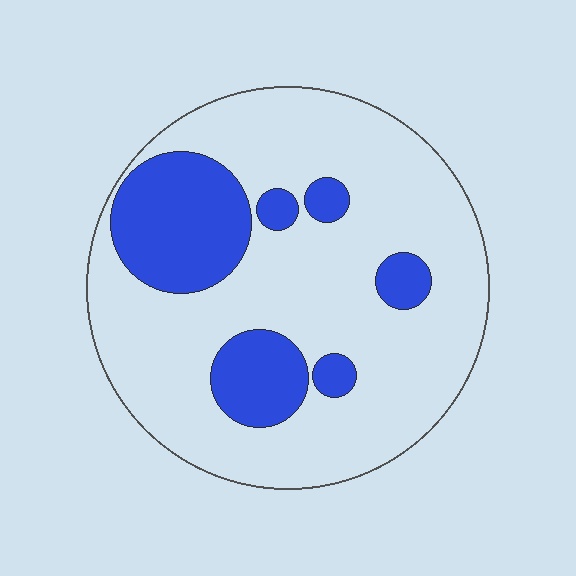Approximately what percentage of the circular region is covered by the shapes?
Approximately 25%.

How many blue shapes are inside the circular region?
6.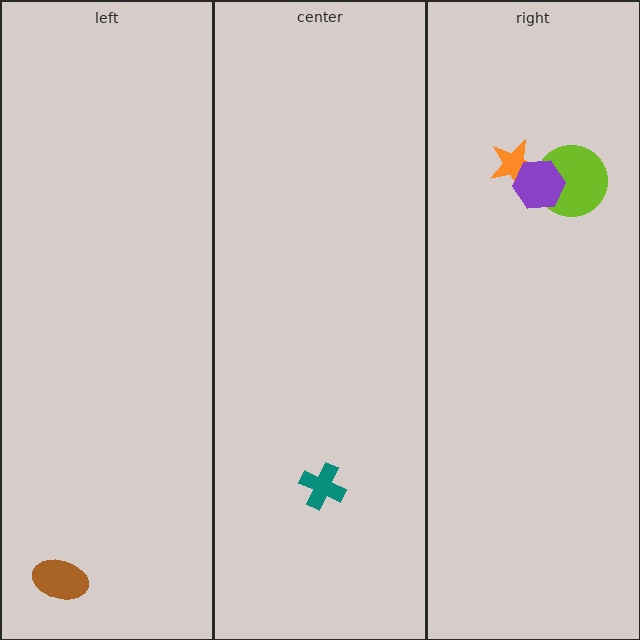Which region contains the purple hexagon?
The right region.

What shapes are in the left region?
The brown ellipse.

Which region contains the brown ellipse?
The left region.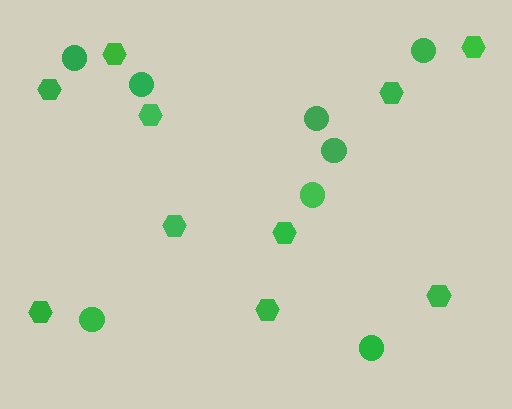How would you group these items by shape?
There are 2 groups: one group of hexagons (10) and one group of circles (8).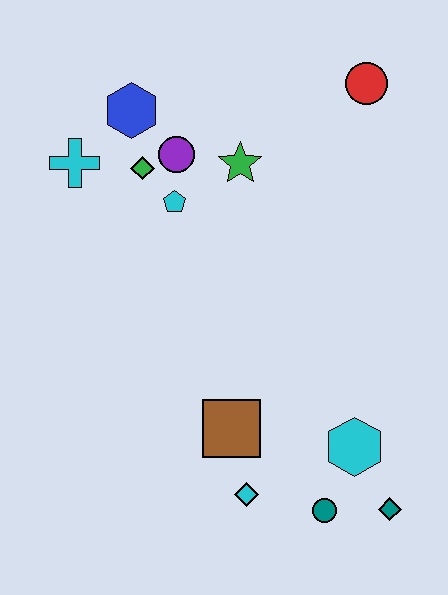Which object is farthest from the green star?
The teal diamond is farthest from the green star.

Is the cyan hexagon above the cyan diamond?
Yes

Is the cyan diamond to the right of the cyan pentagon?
Yes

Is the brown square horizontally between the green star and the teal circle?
No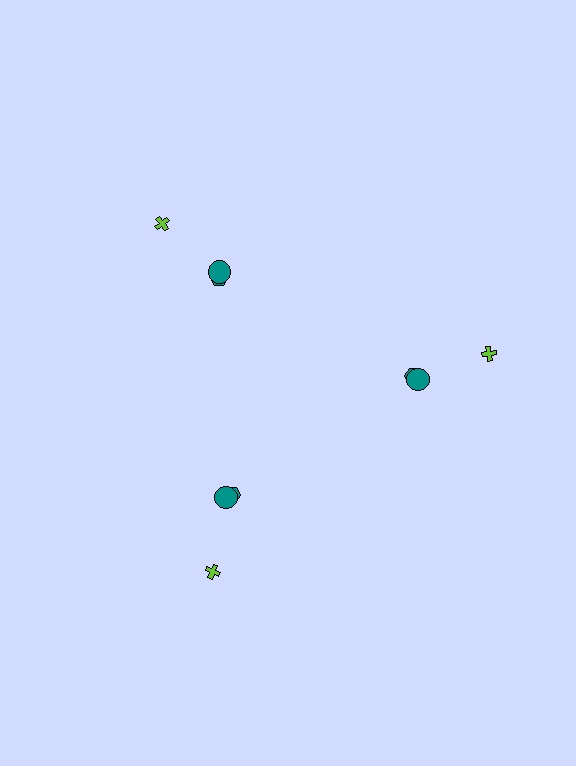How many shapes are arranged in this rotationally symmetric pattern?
There are 9 shapes, arranged in 3 groups of 3.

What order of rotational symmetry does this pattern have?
This pattern has 3-fold rotational symmetry.